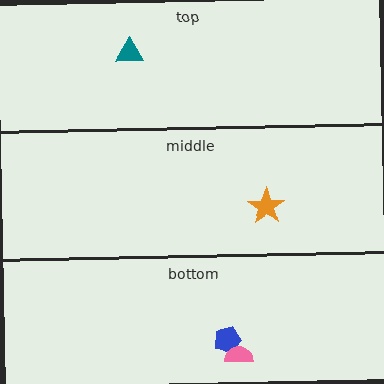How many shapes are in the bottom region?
2.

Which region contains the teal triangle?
The top region.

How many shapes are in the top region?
1.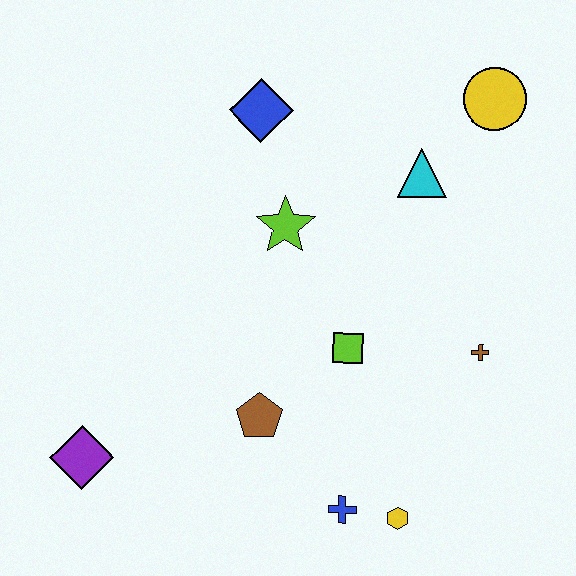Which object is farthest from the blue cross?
The yellow circle is farthest from the blue cross.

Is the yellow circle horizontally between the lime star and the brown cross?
No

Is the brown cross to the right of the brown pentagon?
Yes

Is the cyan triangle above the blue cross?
Yes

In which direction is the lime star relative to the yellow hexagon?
The lime star is above the yellow hexagon.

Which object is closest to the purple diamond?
The brown pentagon is closest to the purple diamond.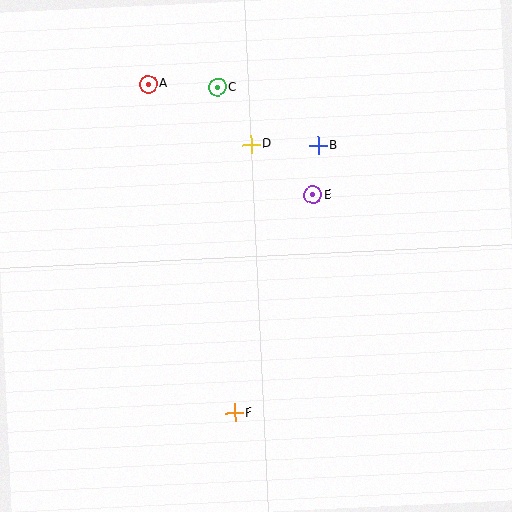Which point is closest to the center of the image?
Point E at (313, 195) is closest to the center.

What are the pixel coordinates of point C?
Point C is at (217, 87).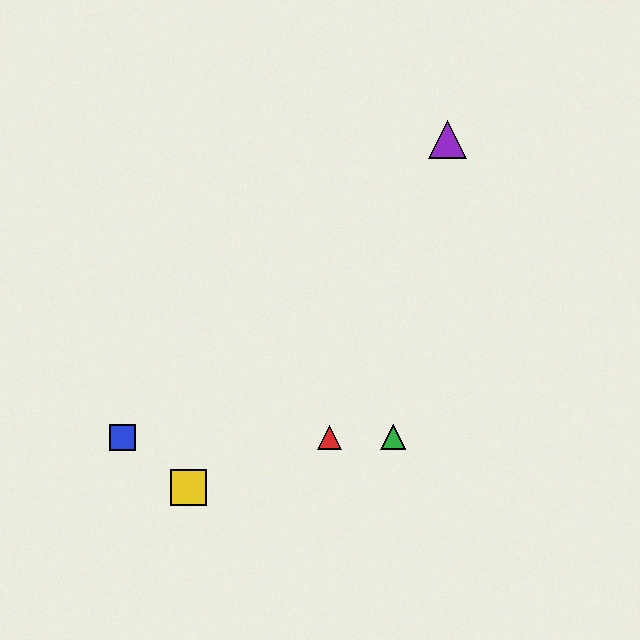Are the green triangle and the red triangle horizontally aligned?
Yes, both are at y≈437.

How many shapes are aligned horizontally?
3 shapes (the red triangle, the blue square, the green triangle) are aligned horizontally.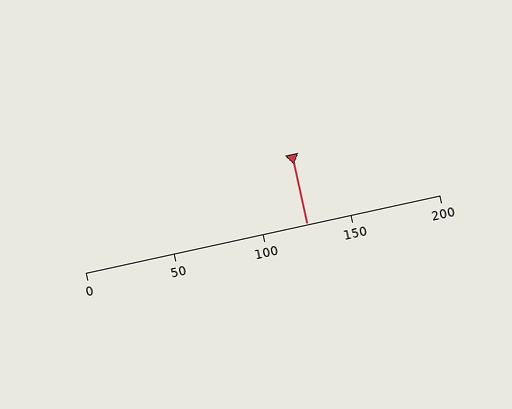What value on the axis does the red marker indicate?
The marker indicates approximately 125.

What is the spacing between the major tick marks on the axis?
The major ticks are spaced 50 apart.